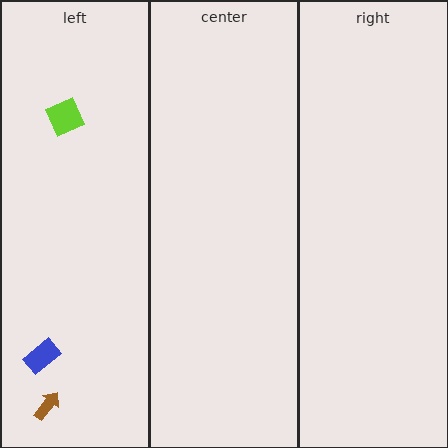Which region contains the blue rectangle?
The left region.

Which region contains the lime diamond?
The left region.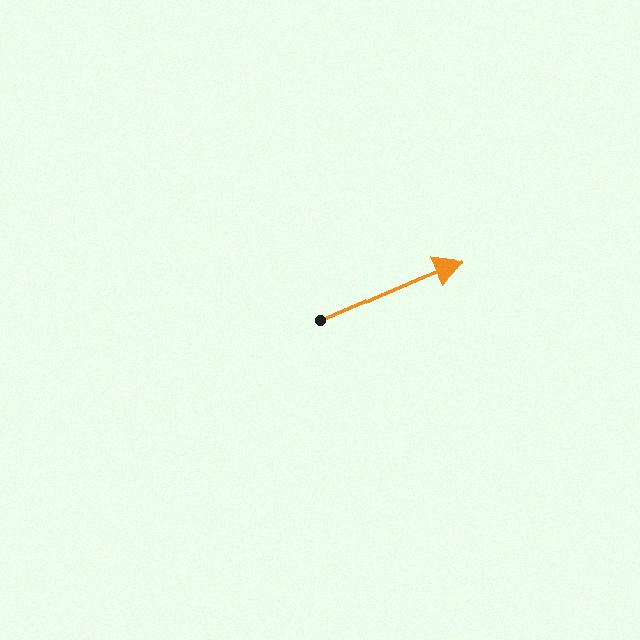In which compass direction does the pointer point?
Northeast.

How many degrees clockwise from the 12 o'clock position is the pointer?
Approximately 67 degrees.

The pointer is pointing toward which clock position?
Roughly 2 o'clock.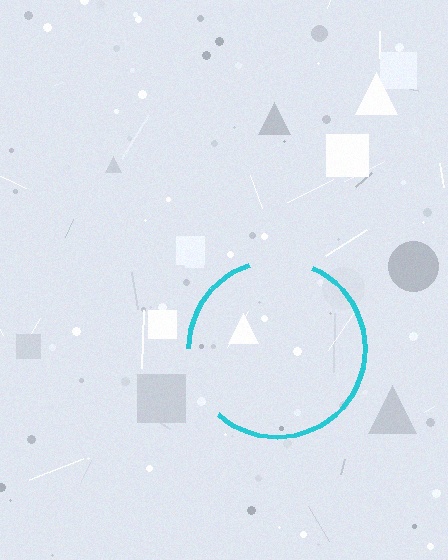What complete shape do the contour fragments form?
The contour fragments form a circle.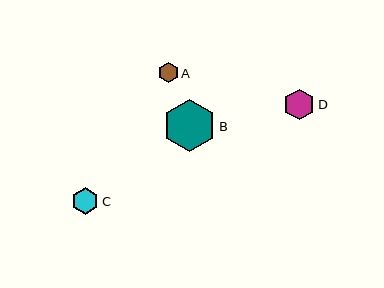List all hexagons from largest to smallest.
From largest to smallest: B, D, C, A.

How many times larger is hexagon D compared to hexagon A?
Hexagon D is approximately 1.5 times the size of hexagon A.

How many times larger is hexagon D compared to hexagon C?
Hexagon D is approximately 1.1 times the size of hexagon C.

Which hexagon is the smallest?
Hexagon A is the smallest with a size of approximately 20 pixels.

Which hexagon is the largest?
Hexagon B is the largest with a size of approximately 53 pixels.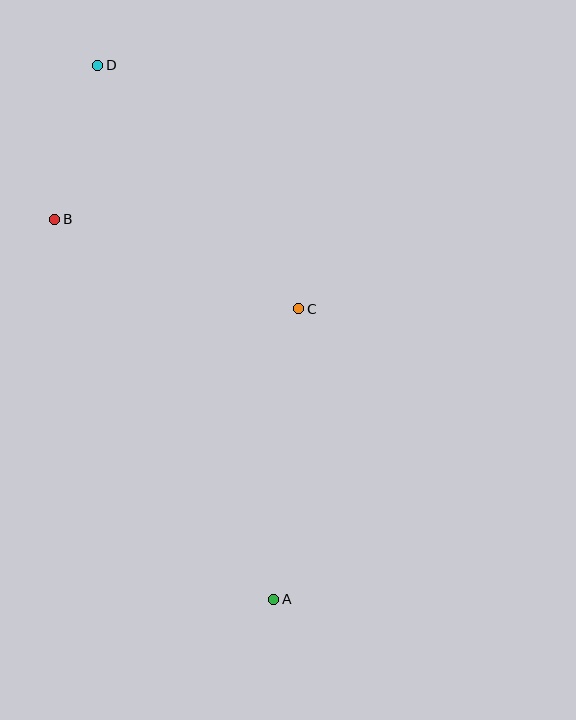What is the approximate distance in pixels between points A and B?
The distance between A and B is approximately 439 pixels.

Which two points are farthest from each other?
Points A and D are farthest from each other.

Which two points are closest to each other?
Points B and D are closest to each other.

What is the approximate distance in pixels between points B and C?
The distance between B and C is approximately 260 pixels.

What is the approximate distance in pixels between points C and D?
The distance between C and D is approximately 316 pixels.